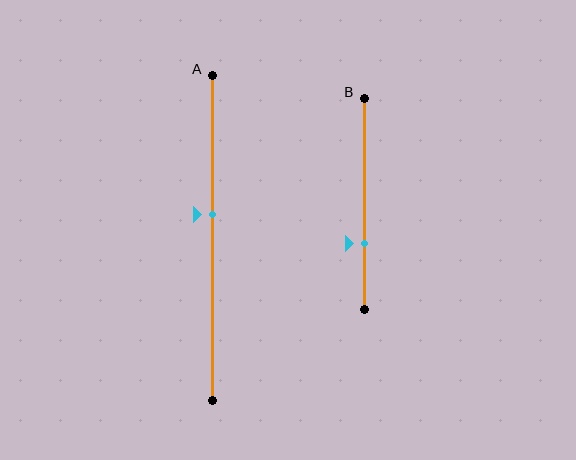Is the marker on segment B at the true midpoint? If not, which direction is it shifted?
No, the marker on segment B is shifted downward by about 18% of the segment length.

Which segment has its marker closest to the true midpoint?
Segment A has its marker closest to the true midpoint.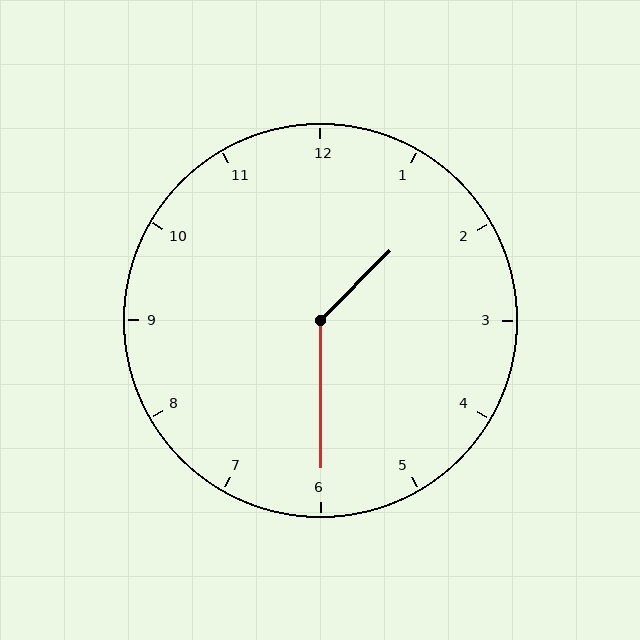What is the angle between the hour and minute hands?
Approximately 135 degrees.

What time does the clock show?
1:30.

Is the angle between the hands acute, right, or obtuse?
It is obtuse.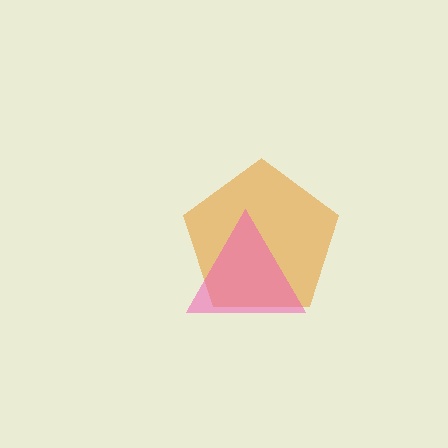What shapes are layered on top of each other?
The layered shapes are: an orange pentagon, a pink triangle.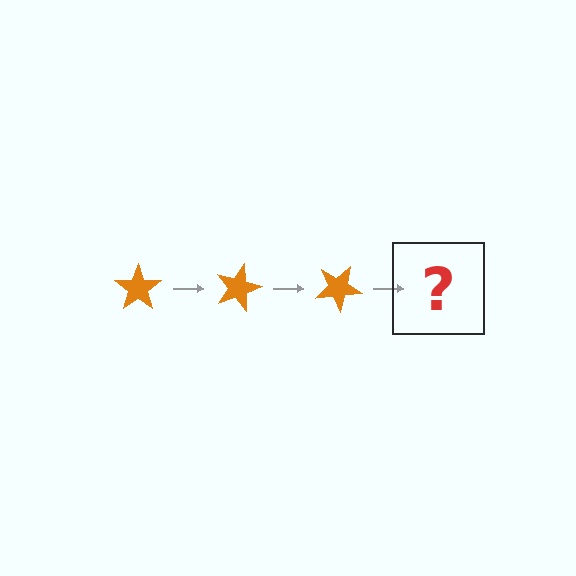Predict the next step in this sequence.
The next step is an orange star rotated 45 degrees.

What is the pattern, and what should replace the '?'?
The pattern is that the star rotates 15 degrees each step. The '?' should be an orange star rotated 45 degrees.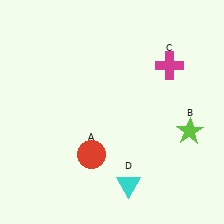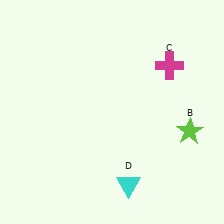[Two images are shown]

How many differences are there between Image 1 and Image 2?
There is 1 difference between the two images.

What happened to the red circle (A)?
The red circle (A) was removed in Image 2. It was in the bottom-left area of Image 1.